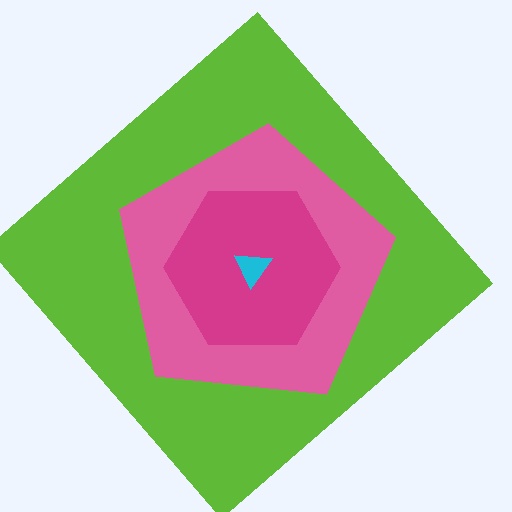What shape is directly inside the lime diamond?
The pink pentagon.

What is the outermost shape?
The lime diamond.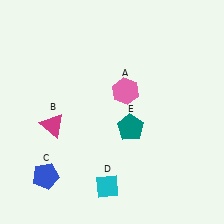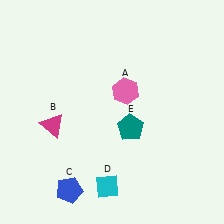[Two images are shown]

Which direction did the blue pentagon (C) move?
The blue pentagon (C) moved right.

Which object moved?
The blue pentagon (C) moved right.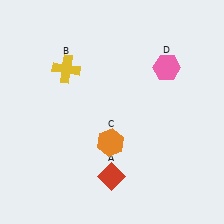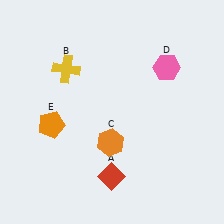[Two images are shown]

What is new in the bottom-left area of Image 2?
An orange pentagon (E) was added in the bottom-left area of Image 2.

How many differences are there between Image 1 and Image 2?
There is 1 difference between the two images.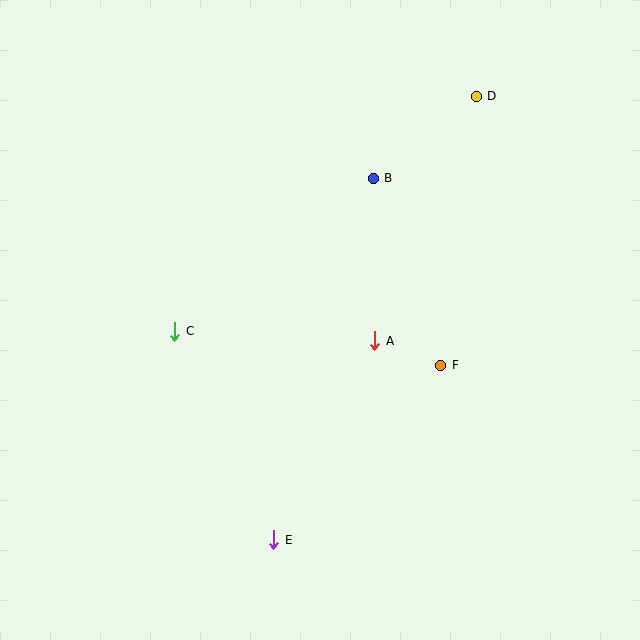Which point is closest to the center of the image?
Point A at (375, 341) is closest to the center.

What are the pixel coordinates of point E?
Point E is at (274, 540).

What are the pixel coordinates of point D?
Point D is at (476, 96).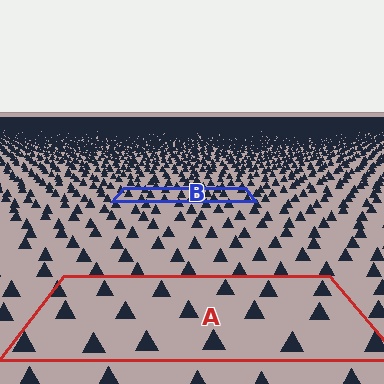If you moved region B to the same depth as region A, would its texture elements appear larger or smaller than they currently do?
They would appear larger. At a closer depth, the same texture elements are projected at a bigger on-screen size.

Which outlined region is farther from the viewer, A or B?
Region B is farther from the viewer — the texture elements inside it appear smaller and more densely packed.